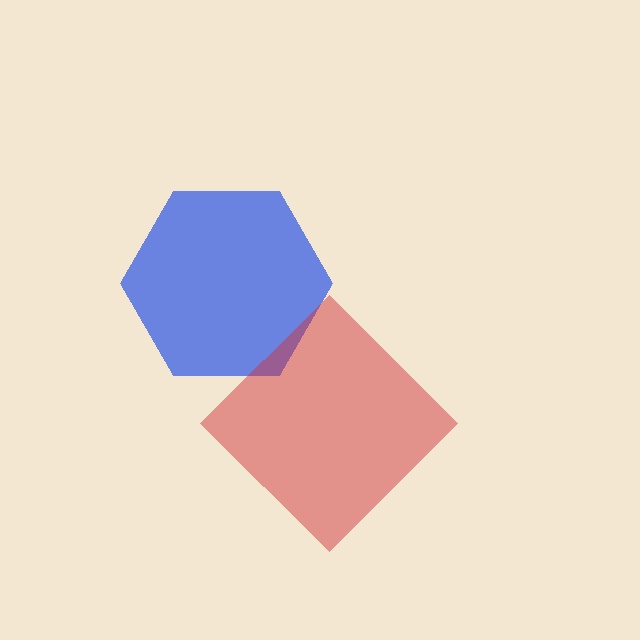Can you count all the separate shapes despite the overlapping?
Yes, there are 2 separate shapes.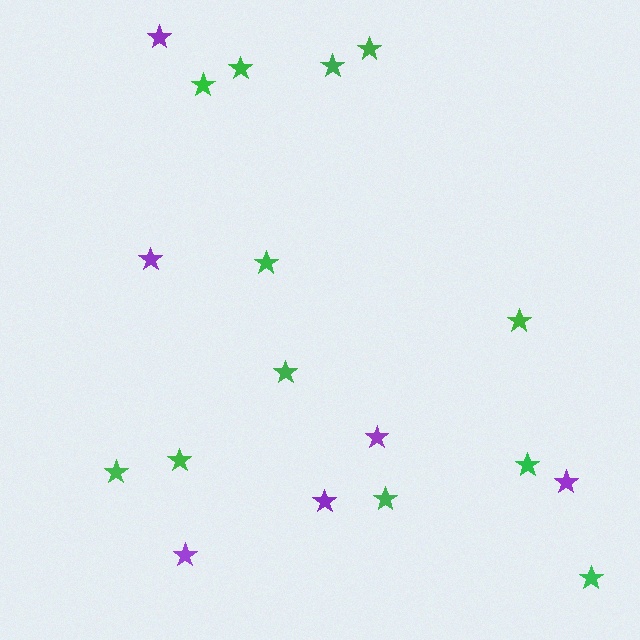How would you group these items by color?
There are 2 groups: one group of purple stars (6) and one group of green stars (12).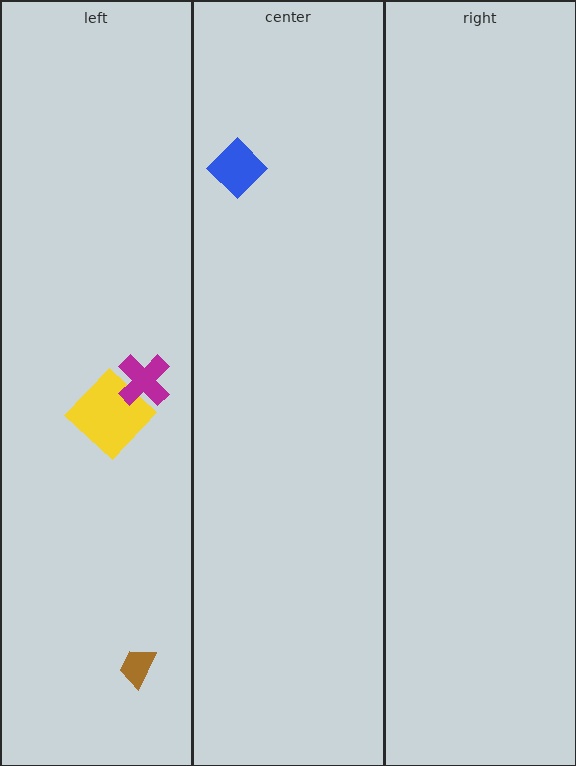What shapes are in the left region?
The yellow diamond, the brown trapezoid, the magenta cross.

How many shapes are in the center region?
1.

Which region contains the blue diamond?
The center region.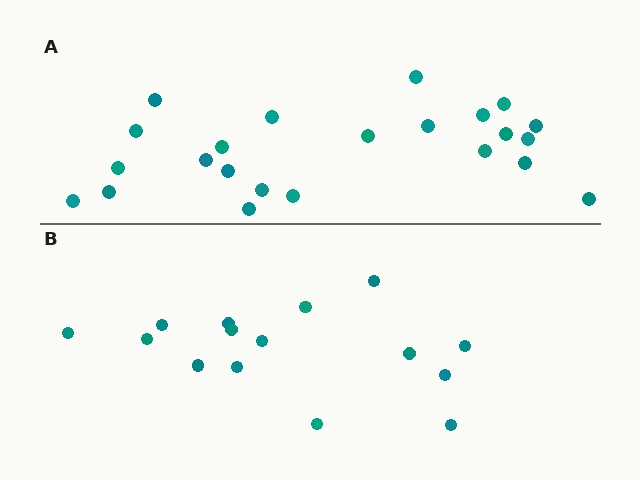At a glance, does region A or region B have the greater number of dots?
Region A (the top region) has more dots.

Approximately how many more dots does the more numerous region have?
Region A has roughly 8 or so more dots than region B.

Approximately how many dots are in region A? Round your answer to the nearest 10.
About 20 dots. (The exact count is 23, which rounds to 20.)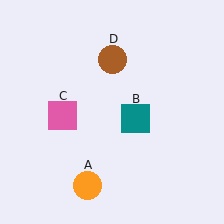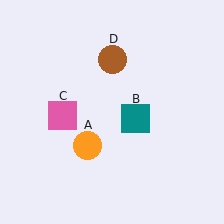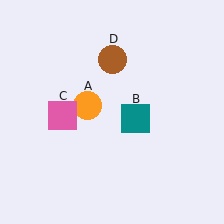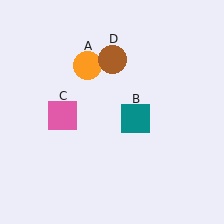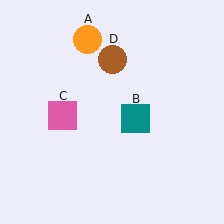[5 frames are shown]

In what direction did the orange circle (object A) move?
The orange circle (object A) moved up.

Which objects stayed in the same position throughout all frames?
Teal square (object B) and pink square (object C) and brown circle (object D) remained stationary.